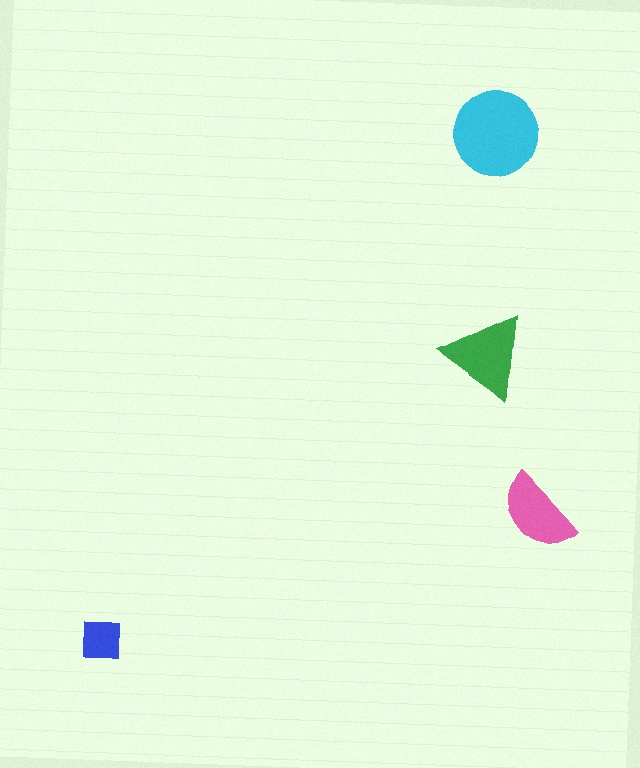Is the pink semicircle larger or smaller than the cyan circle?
Smaller.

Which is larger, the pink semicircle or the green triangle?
The green triangle.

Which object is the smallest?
The blue square.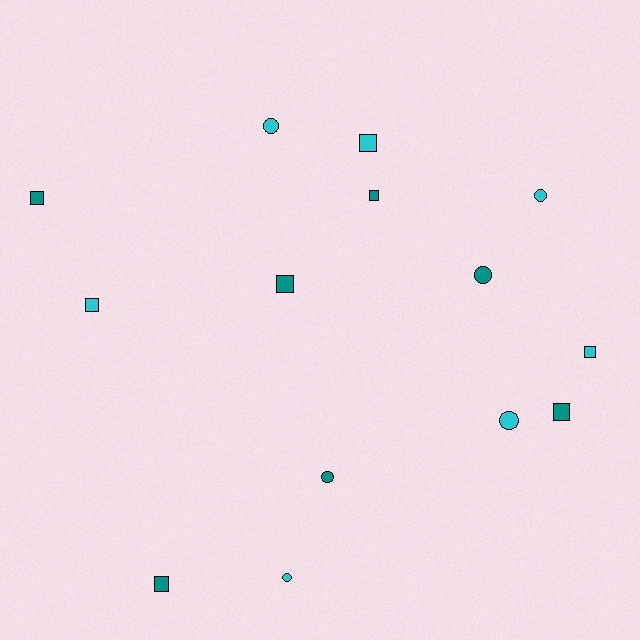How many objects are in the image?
There are 14 objects.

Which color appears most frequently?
Teal, with 7 objects.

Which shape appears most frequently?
Square, with 8 objects.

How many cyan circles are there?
There are 4 cyan circles.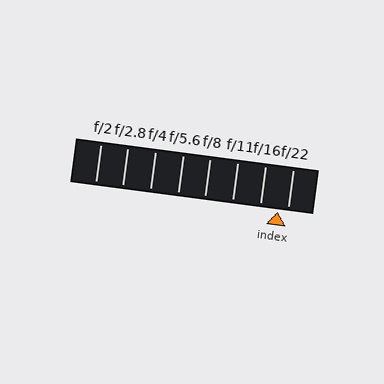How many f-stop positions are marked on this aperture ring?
There are 8 f-stop positions marked.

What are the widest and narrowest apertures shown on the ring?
The widest aperture shown is f/2 and the narrowest is f/22.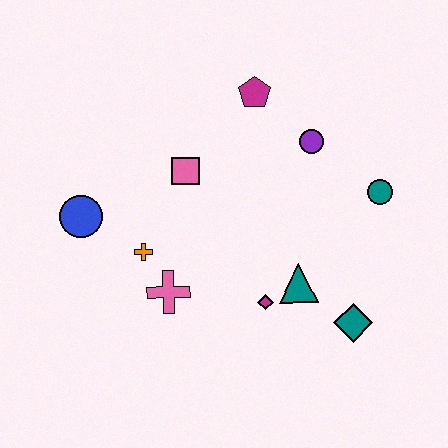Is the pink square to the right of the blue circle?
Yes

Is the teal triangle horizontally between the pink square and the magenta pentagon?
No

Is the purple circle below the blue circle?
No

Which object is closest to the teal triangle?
The magenta diamond is closest to the teal triangle.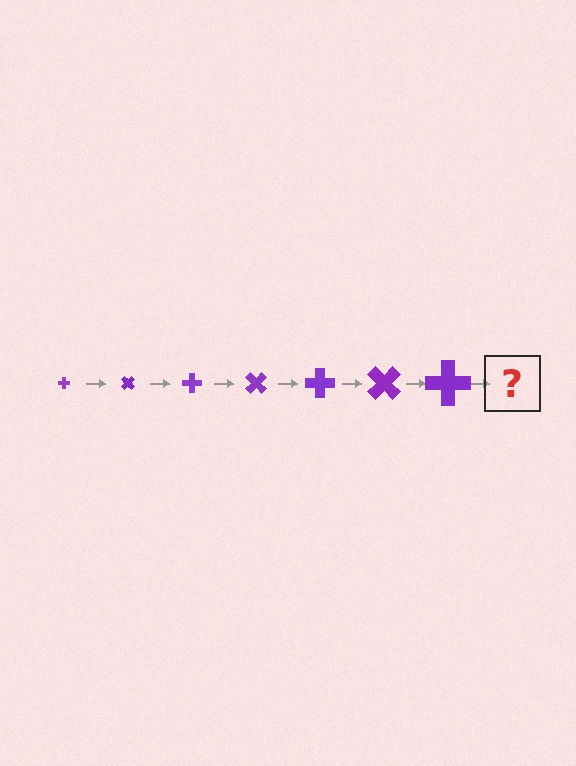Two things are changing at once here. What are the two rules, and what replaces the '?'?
The two rules are that the cross grows larger each step and it rotates 45 degrees each step. The '?' should be a cross, larger than the previous one and rotated 315 degrees from the start.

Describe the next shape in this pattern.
It should be a cross, larger than the previous one and rotated 315 degrees from the start.